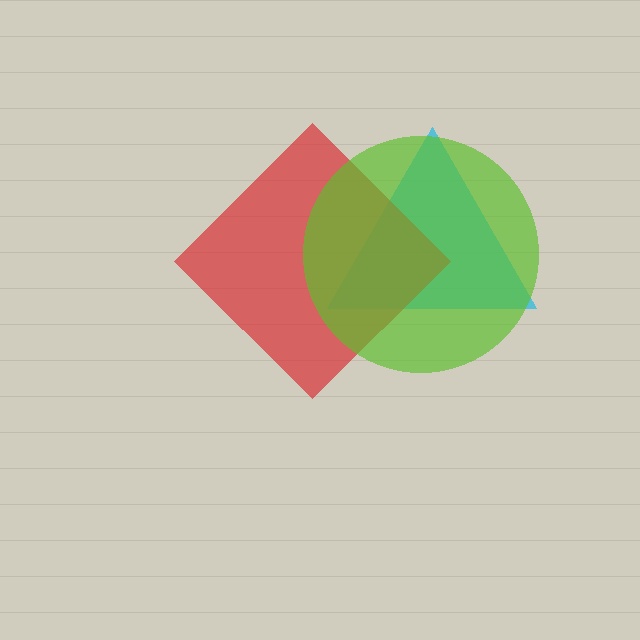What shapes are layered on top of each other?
The layered shapes are: a cyan triangle, a red diamond, a lime circle.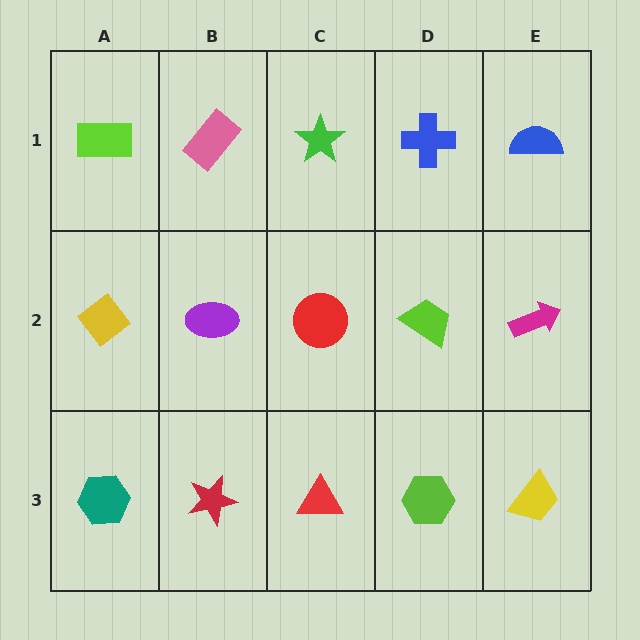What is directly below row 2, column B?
A red star.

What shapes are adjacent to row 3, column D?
A lime trapezoid (row 2, column D), a red triangle (row 3, column C), a yellow trapezoid (row 3, column E).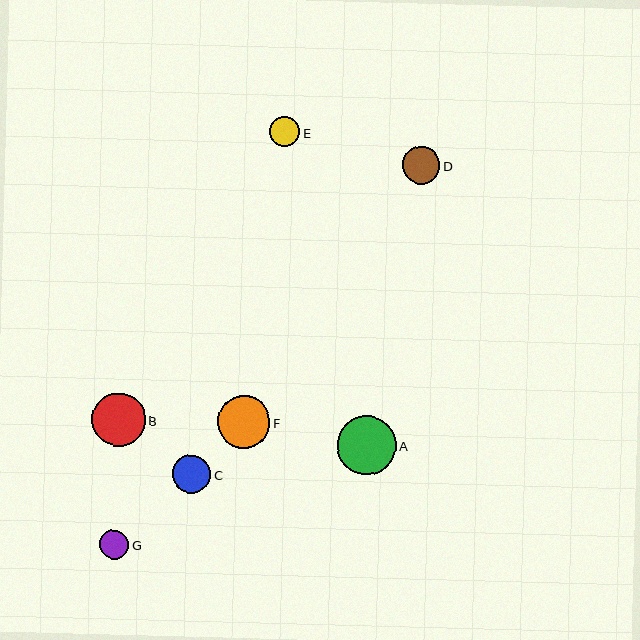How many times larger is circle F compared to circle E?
Circle F is approximately 1.7 times the size of circle E.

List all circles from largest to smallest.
From largest to smallest: A, B, F, C, D, E, G.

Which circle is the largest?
Circle A is the largest with a size of approximately 59 pixels.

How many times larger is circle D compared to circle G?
Circle D is approximately 1.3 times the size of circle G.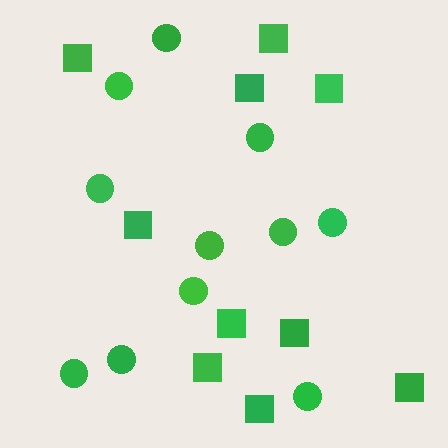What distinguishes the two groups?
There are 2 groups: one group of circles (11) and one group of squares (10).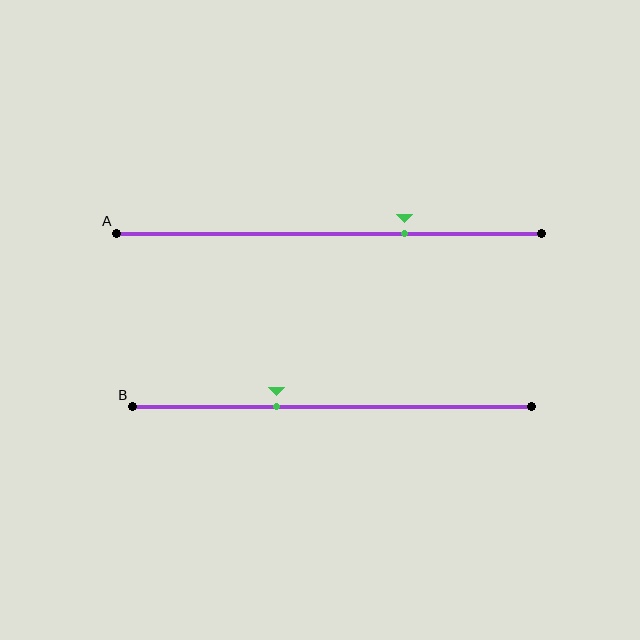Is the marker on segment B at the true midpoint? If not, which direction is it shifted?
No, the marker on segment B is shifted to the left by about 14% of the segment length.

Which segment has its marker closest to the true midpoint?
Segment B has its marker closest to the true midpoint.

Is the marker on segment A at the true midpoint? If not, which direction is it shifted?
No, the marker on segment A is shifted to the right by about 18% of the segment length.